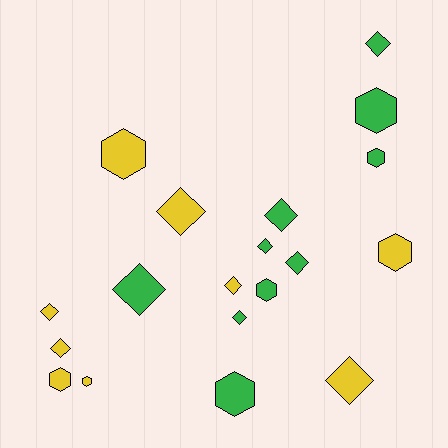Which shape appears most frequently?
Diamond, with 11 objects.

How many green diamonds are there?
There are 6 green diamonds.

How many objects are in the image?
There are 19 objects.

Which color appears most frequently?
Green, with 10 objects.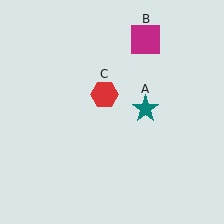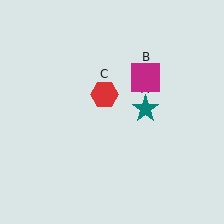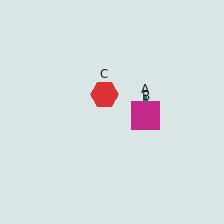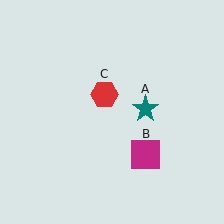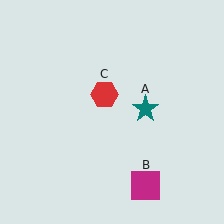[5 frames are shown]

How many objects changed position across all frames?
1 object changed position: magenta square (object B).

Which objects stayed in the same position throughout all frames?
Teal star (object A) and red hexagon (object C) remained stationary.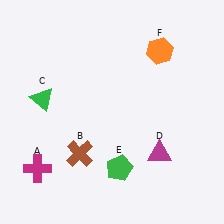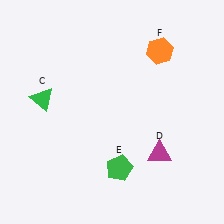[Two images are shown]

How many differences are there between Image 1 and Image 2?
There are 2 differences between the two images.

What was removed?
The brown cross (B), the magenta cross (A) were removed in Image 2.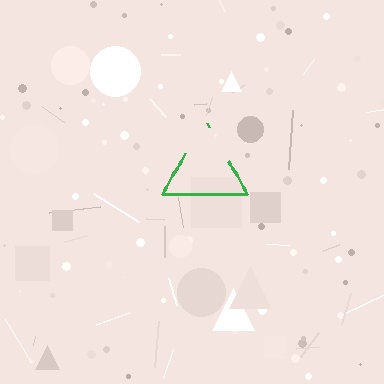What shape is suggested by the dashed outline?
The dashed outline suggests a triangle.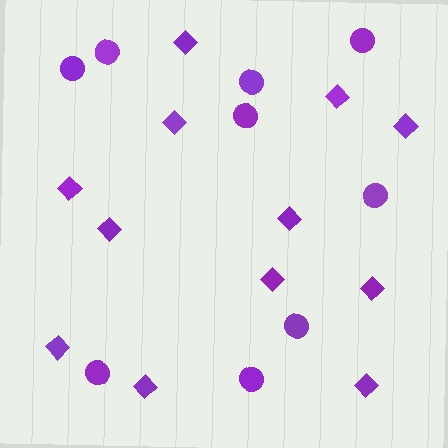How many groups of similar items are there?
There are 2 groups: one group of diamonds (12) and one group of circles (9).